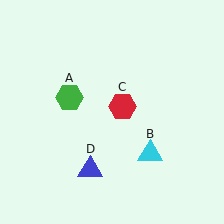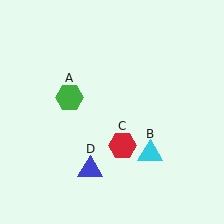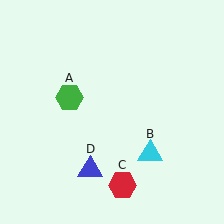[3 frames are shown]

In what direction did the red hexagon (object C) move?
The red hexagon (object C) moved down.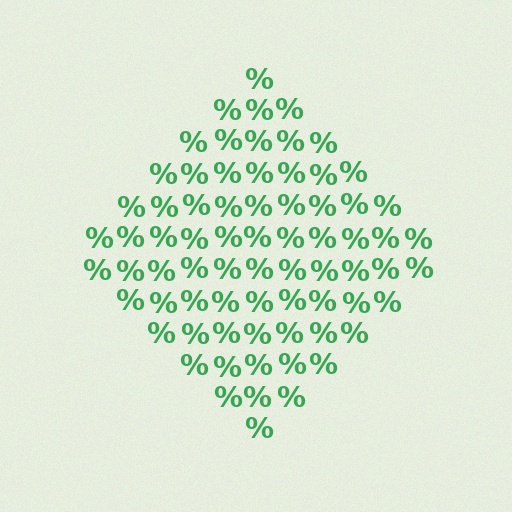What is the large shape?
The large shape is a diamond.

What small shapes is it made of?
It is made of small percent signs.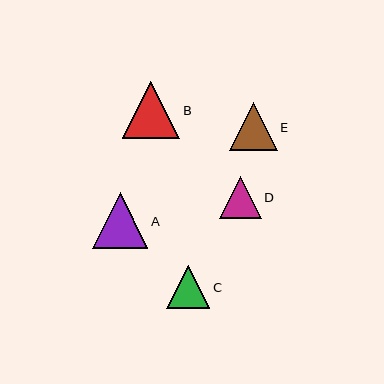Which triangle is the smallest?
Triangle D is the smallest with a size of approximately 42 pixels.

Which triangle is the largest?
Triangle B is the largest with a size of approximately 57 pixels.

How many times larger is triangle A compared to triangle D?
Triangle A is approximately 1.3 times the size of triangle D.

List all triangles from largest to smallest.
From largest to smallest: B, A, E, C, D.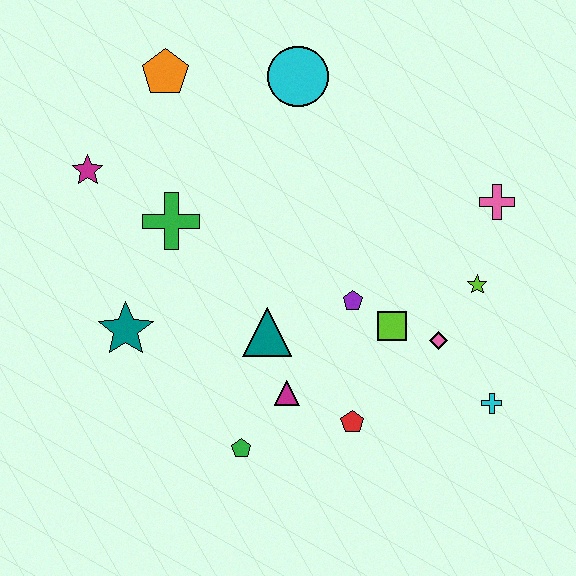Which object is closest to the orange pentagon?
The magenta star is closest to the orange pentagon.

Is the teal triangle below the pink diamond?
No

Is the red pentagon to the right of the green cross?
Yes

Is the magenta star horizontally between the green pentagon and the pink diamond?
No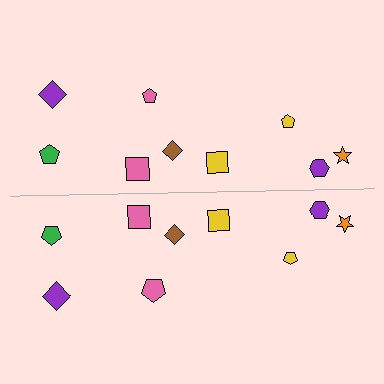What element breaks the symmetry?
The pink pentagon on the bottom side has a different size than its mirror counterpart.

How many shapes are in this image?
There are 18 shapes in this image.